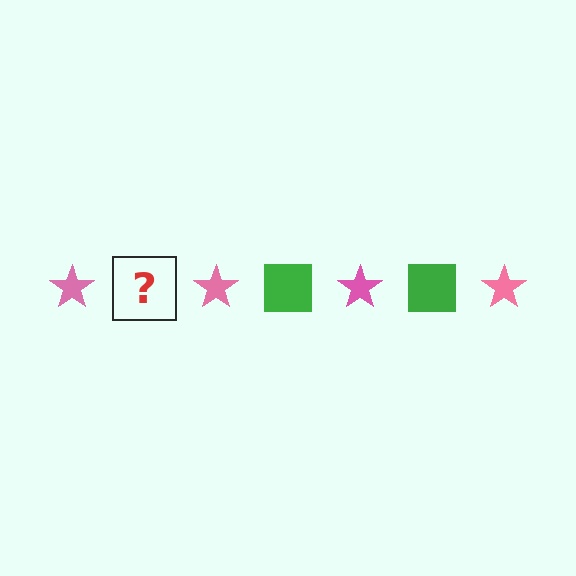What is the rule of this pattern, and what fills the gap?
The rule is that the pattern alternates between pink star and green square. The gap should be filled with a green square.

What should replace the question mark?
The question mark should be replaced with a green square.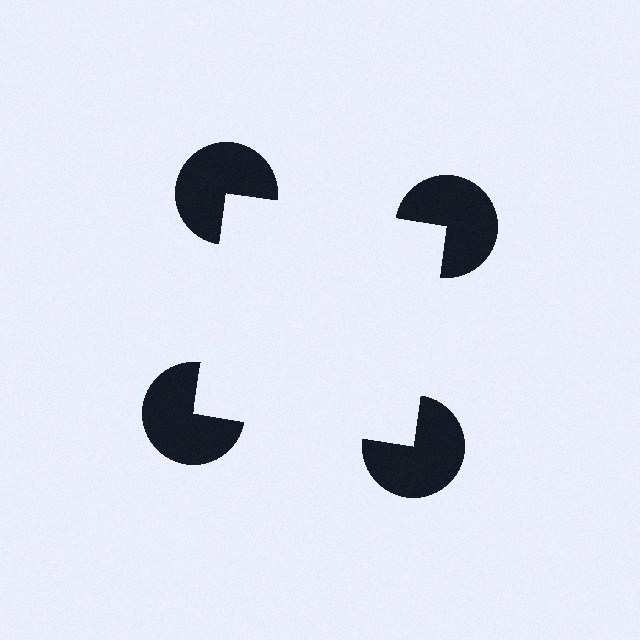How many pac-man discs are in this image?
There are 4 — one at each vertex of the illusory square.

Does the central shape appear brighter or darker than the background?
It typically appears slightly brighter than the background, even though no actual brightness change is drawn.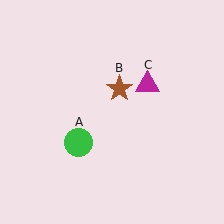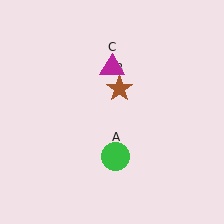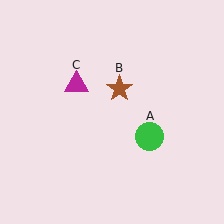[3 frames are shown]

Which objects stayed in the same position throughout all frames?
Brown star (object B) remained stationary.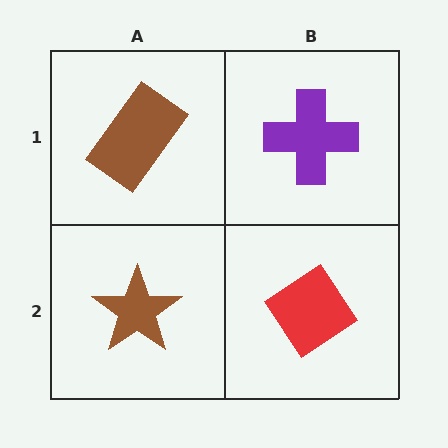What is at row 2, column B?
A red diamond.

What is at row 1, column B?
A purple cross.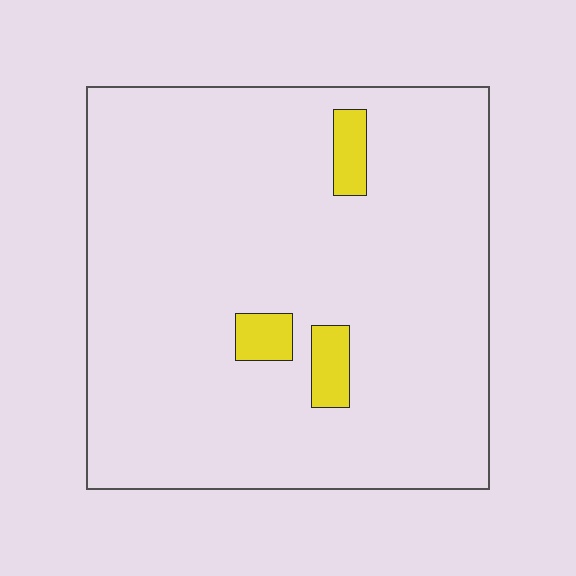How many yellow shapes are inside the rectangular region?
3.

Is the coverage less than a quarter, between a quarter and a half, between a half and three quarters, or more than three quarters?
Less than a quarter.